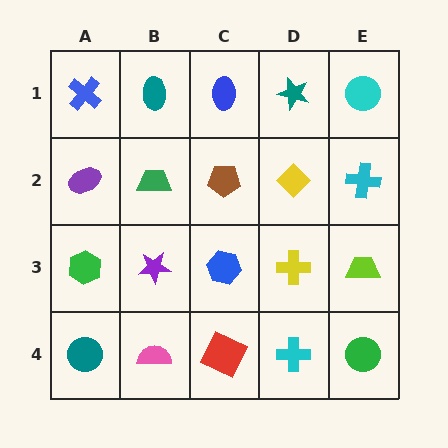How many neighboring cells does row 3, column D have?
4.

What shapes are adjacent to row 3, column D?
A yellow diamond (row 2, column D), a cyan cross (row 4, column D), a blue hexagon (row 3, column C), a lime trapezoid (row 3, column E).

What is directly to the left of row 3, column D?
A blue hexagon.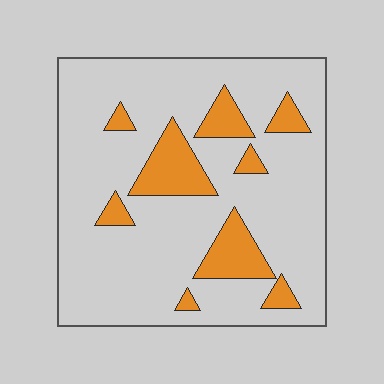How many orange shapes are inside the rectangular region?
9.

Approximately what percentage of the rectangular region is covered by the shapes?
Approximately 15%.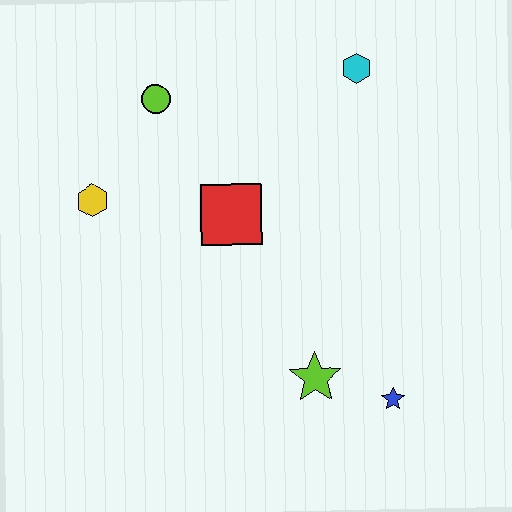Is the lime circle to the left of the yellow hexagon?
No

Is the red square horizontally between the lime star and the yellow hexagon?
Yes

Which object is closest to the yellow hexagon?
The lime circle is closest to the yellow hexagon.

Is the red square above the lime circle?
No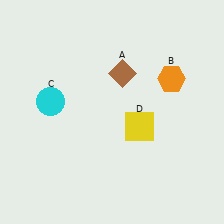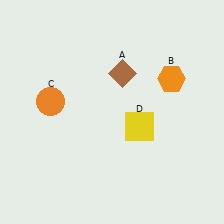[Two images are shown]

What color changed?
The circle (C) changed from cyan in Image 1 to orange in Image 2.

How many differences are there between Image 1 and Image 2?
There is 1 difference between the two images.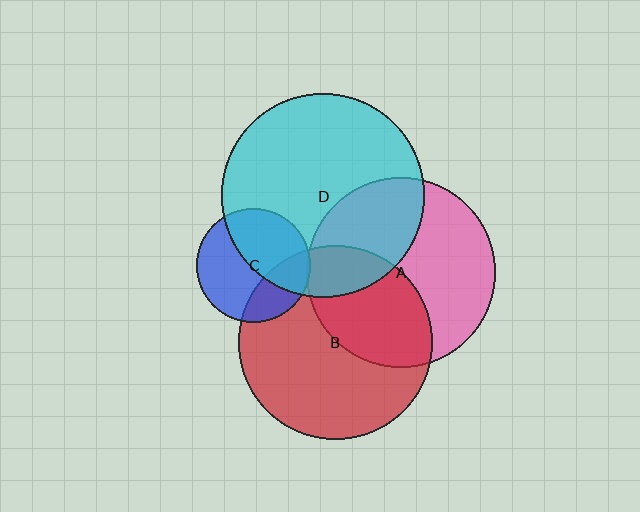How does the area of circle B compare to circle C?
Approximately 2.9 times.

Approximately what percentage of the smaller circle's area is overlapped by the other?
Approximately 30%.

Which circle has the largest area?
Circle D (cyan).